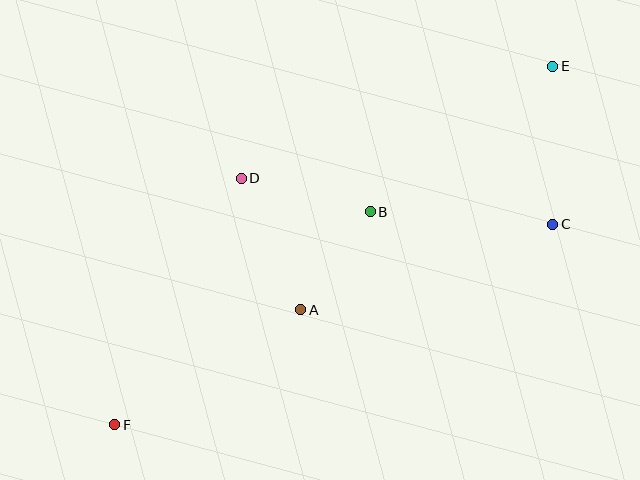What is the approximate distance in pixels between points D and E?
The distance between D and E is approximately 331 pixels.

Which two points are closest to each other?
Points A and B are closest to each other.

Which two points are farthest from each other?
Points E and F are farthest from each other.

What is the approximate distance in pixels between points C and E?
The distance between C and E is approximately 158 pixels.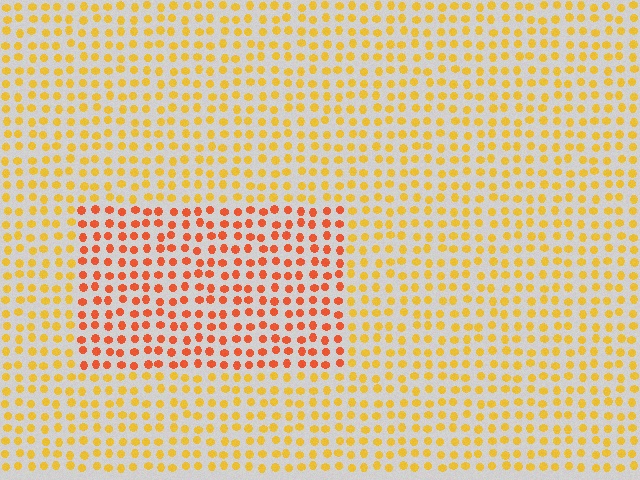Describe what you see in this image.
The image is filled with small yellow elements in a uniform arrangement. A rectangle-shaped region is visible where the elements are tinted to a slightly different hue, forming a subtle color boundary.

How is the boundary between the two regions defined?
The boundary is defined purely by a slight shift in hue (about 34 degrees). Spacing, size, and orientation are identical on both sides.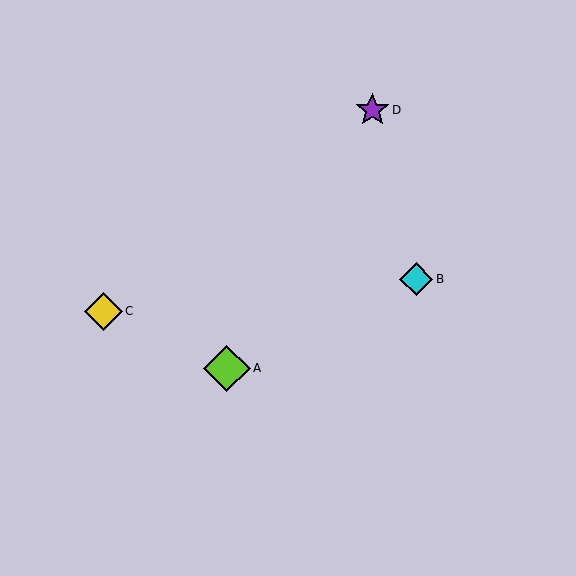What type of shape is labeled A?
Shape A is a lime diamond.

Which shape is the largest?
The lime diamond (labeled A) is the largest.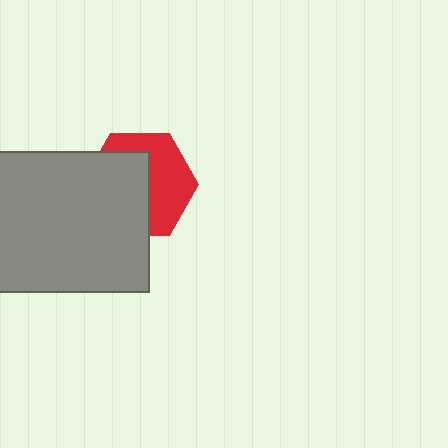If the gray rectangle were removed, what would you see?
You would see the complete red hexagon.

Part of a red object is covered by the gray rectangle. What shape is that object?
It is a hexagon.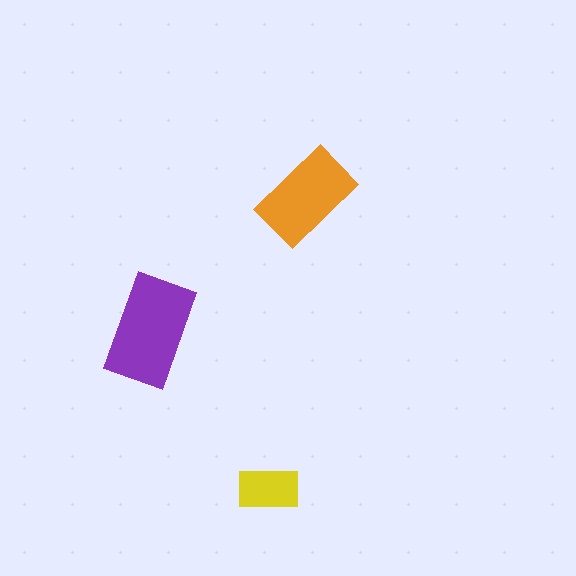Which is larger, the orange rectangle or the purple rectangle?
The purple one.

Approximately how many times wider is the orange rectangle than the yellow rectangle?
About 1.5 times wider.